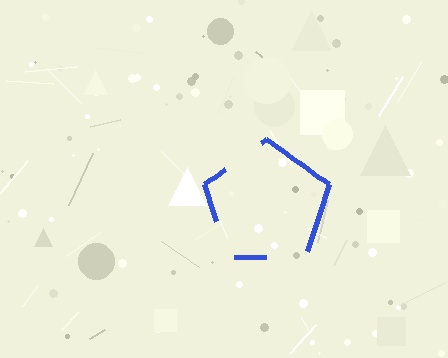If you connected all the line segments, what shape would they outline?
They would outline a pentagon.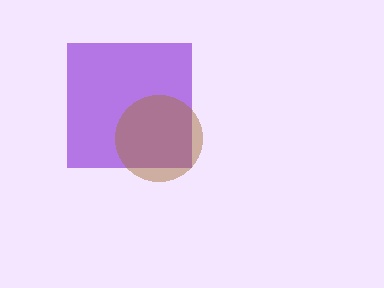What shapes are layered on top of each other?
The layered shapes are: a purple square, a brown circle.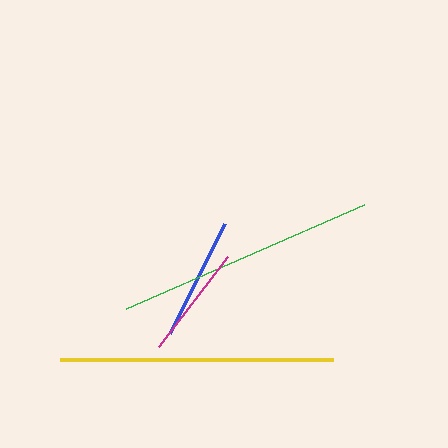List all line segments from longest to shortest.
From longest to shortest: yellow, green, blue, magenta.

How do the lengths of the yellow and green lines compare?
The yellow and green lines are approximately the same length.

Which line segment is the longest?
The yellow line is the longest at approximately 272 pixels.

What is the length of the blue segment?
The blue segment is approximately 123 pixels long.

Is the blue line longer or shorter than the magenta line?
The blue line is longer than the magenta line.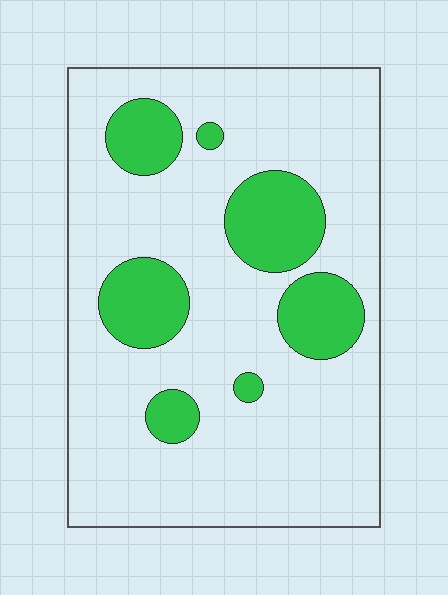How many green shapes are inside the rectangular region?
7.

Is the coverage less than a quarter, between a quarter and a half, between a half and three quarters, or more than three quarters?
Less than a quarter.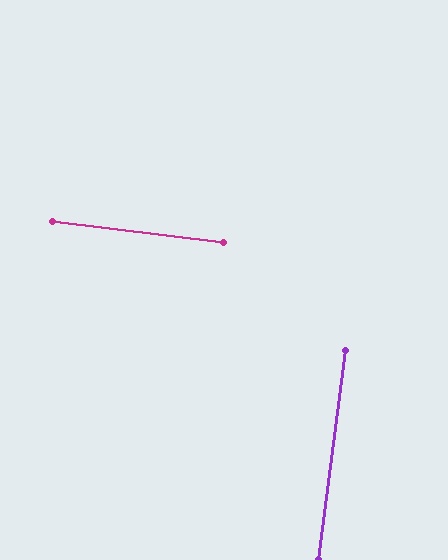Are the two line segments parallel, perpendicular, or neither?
Perpendicular — they meet at approximately 90°.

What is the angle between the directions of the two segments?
Approximately 90 degrees.